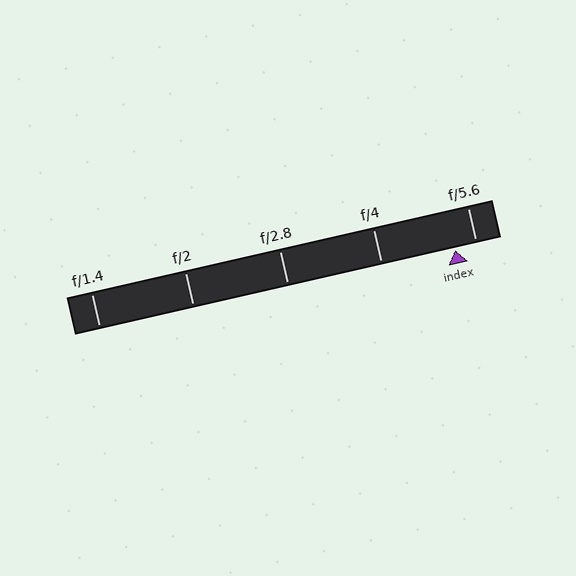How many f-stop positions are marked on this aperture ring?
There are 5 f-stop positions marked.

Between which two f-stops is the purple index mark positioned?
The index mark is between f/4 and f/5.6.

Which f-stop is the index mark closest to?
The index mark is closest to f/5.6.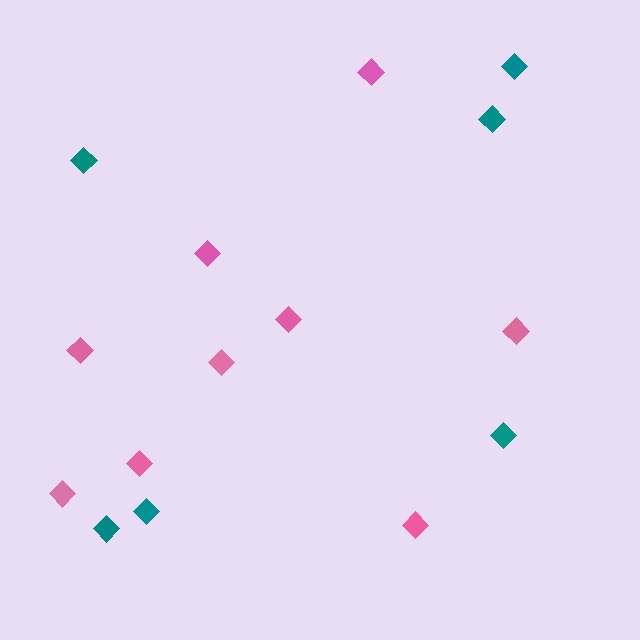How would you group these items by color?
There are 2 groups: one group of pink diamonds (9) and one group of teal diamonds (6).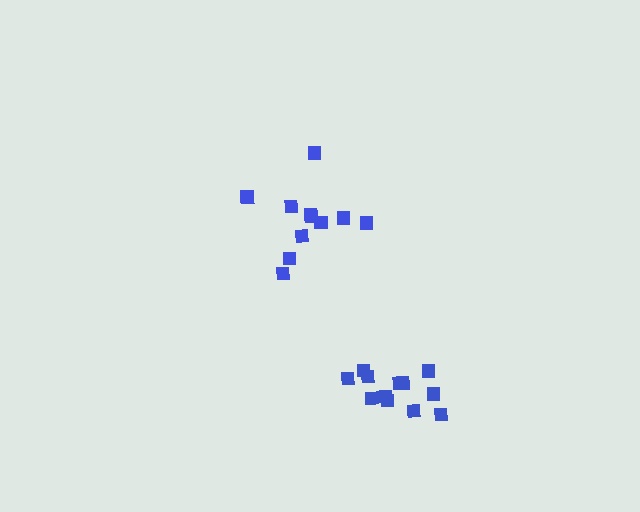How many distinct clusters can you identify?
There are 2 distinct clusters.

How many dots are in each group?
Group 1: 12 dots, Group 2: 11 dots (23 total).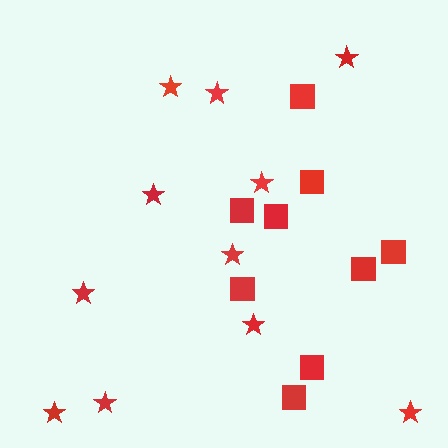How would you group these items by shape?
There are 2 groups: one group of stars (11) and one group of squares (9).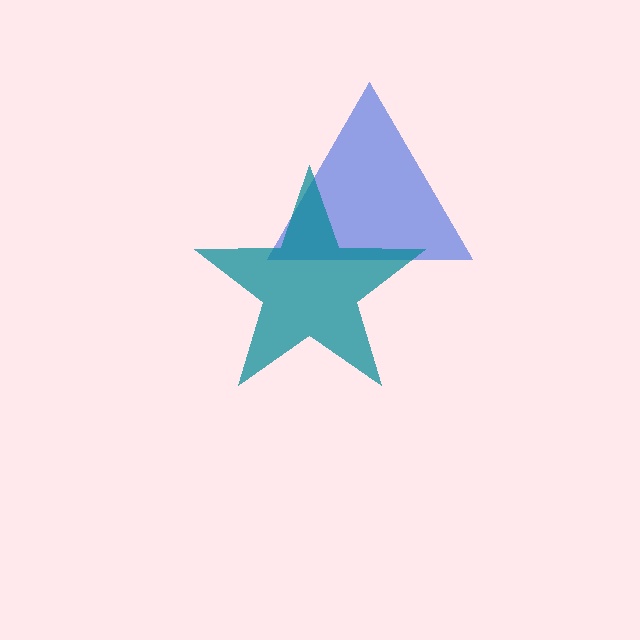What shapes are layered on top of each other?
The layered shapes are: a blue triangle, a teal star.